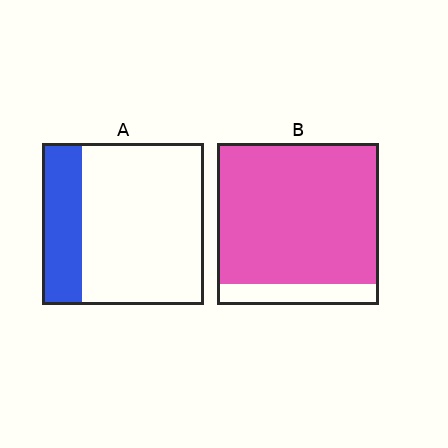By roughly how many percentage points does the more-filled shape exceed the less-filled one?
By roughly 60 percentage points (B over A).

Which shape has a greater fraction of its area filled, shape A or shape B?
Shape B.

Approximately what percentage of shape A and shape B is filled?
A is approximately 25% and B is approximately 85%.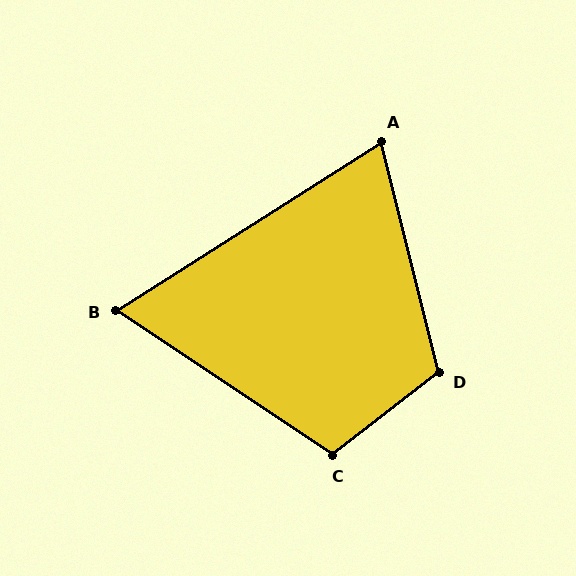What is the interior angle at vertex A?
Approximately 72 degrees (acute).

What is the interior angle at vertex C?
Approximately 108 degrees (obtuse).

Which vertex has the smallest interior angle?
B, at approximately 66 degrees.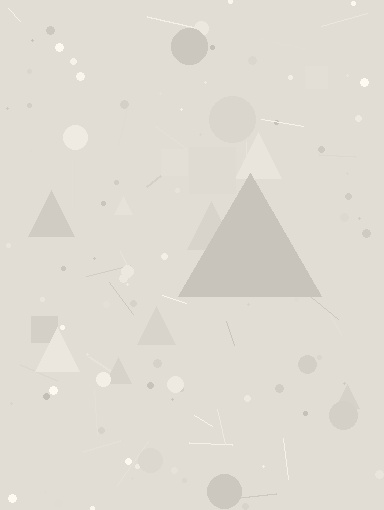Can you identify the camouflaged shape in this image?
The camouflaged shape is a triangle.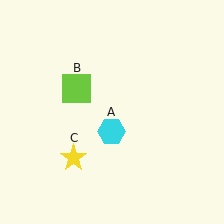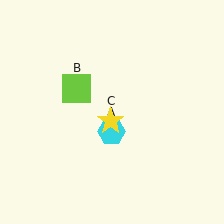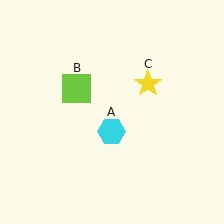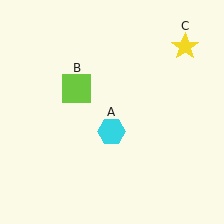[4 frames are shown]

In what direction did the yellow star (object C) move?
The yellow star (object C) moved up and to the right.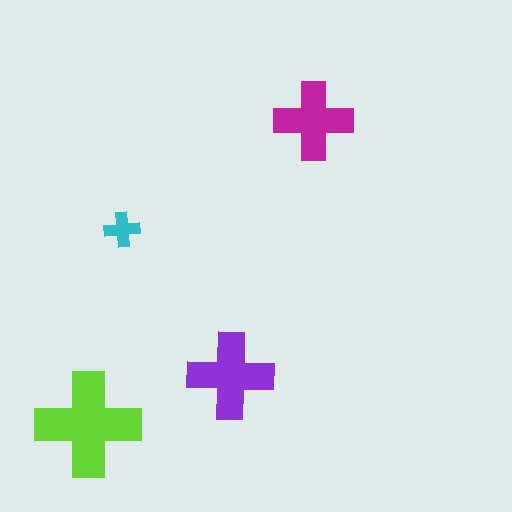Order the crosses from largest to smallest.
the lime one, the purple one, the magenta one, the cyan one.